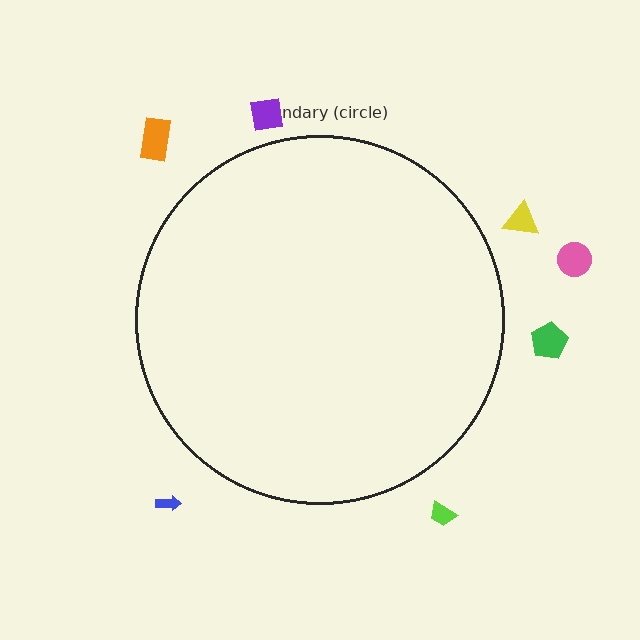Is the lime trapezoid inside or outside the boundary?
Outside.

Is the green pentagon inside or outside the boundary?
Outside.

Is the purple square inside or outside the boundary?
Outside.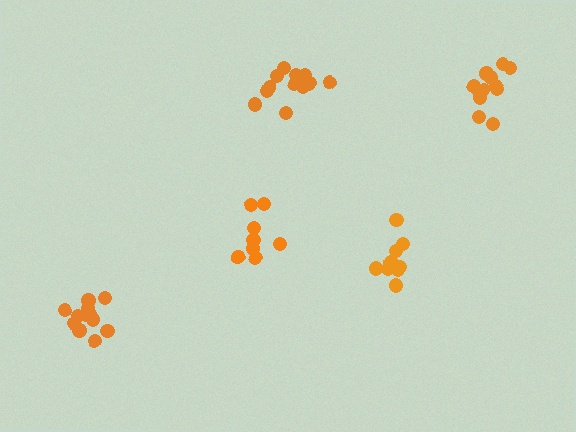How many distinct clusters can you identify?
There are 5 distinct clusters.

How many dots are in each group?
Group 1: 10 dots, Group 2: 12 dots, Group 3: 12 dots, Group 4: 8 dots, Group 5: 12 dots (54 total).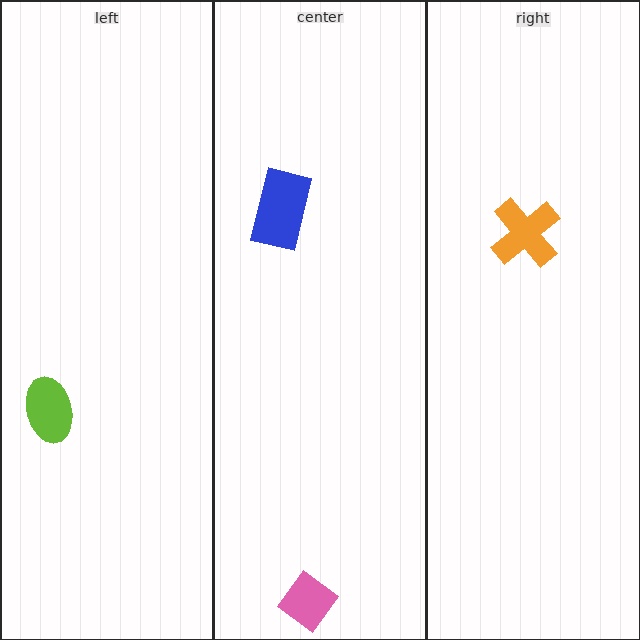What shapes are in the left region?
The lime ellipse.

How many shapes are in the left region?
1.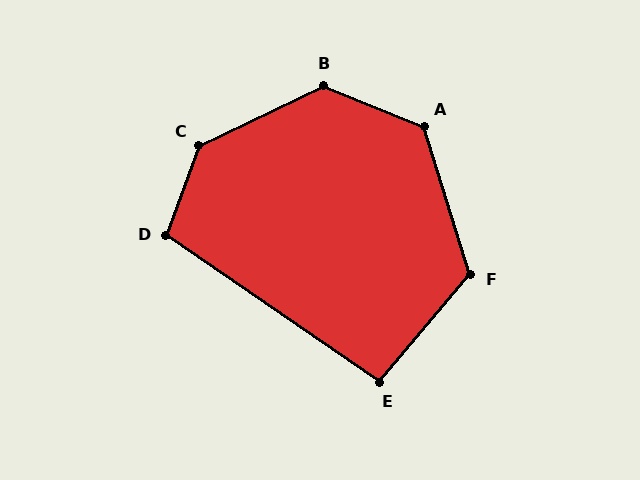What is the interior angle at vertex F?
Approximately 123 degrees (obtuse).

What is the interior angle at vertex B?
Approximately 133 degrees (obtuse).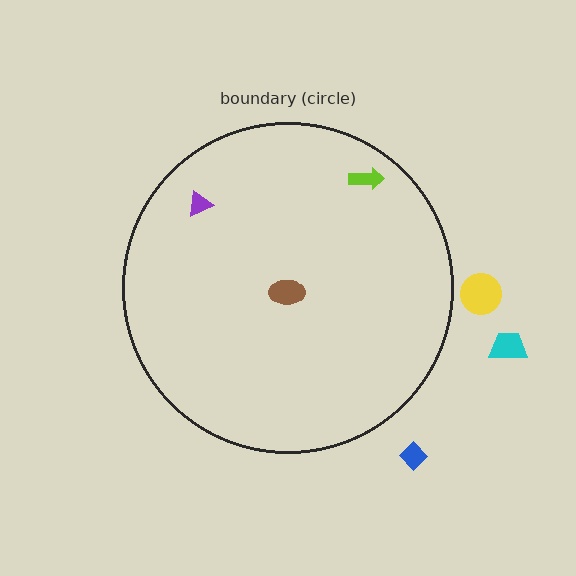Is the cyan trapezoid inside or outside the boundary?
Outside.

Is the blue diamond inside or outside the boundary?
Outside.